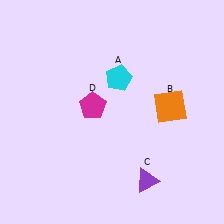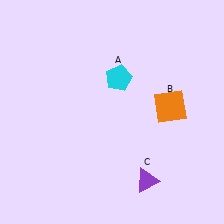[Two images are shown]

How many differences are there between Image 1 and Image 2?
There is 1 difference between the two images.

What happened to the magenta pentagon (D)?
The magenta pentagon (D) was removed in Image 2. It was in the top-left area of Image 1.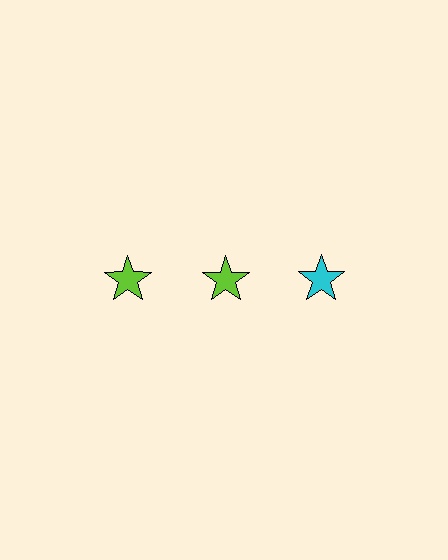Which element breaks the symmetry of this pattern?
The cyan star in the top row, center column breaks the symmetry. All other shapes are lime stars.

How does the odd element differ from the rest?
It has a different color: cyan instead of lime.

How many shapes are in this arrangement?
There are 3 shapes arranged in a grid pattern.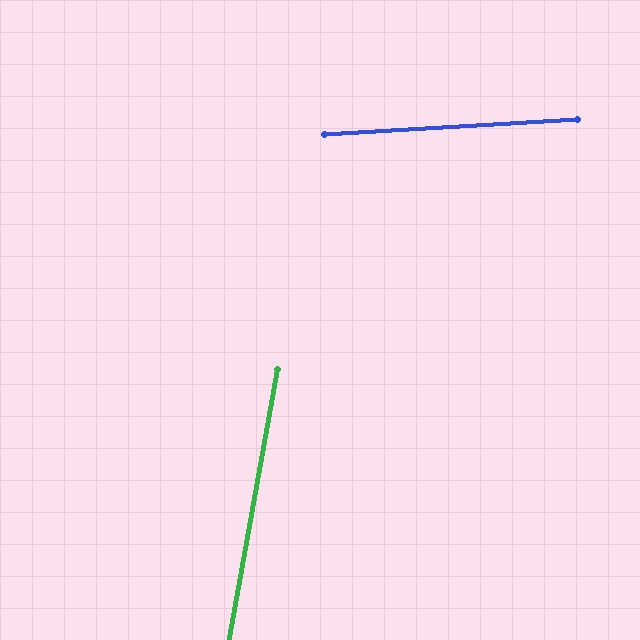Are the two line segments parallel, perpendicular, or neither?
Neither parallel nor perpendicular — they differ by about 76°.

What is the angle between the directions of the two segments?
Approximately 76 degrees.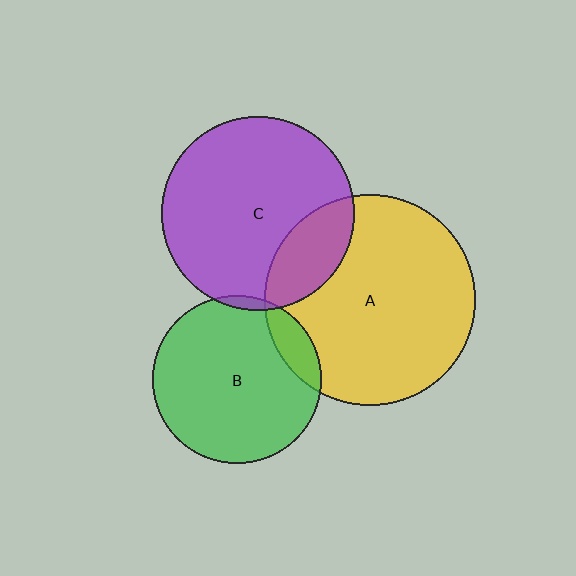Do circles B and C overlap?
Yes.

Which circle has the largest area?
Circle A (yellow).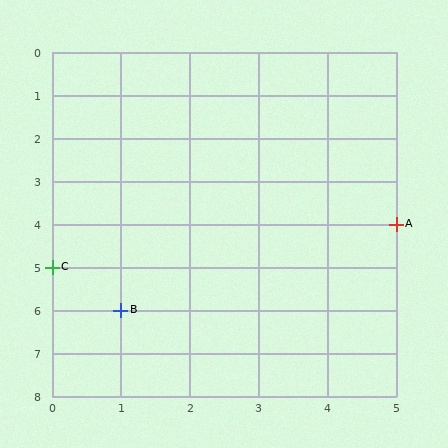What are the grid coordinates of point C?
Point C is at grid coordinates (0, 5).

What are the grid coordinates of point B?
Point B is at grid coordinates (1, 6).